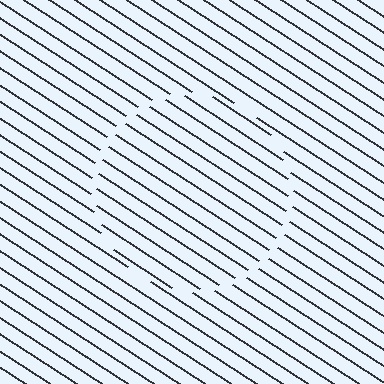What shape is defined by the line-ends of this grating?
An illusory circle. The interior of the shape contains the same grating, shifted by half a period — the contour is defined by the phase discontinuity where line-ends from the inner and outer gratings abut.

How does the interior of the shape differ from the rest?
The interior of the shape contains the same grating, shifted by half a period — the contour is defined by the phase discontinuity where line-ends from the inner and outer gratings abut.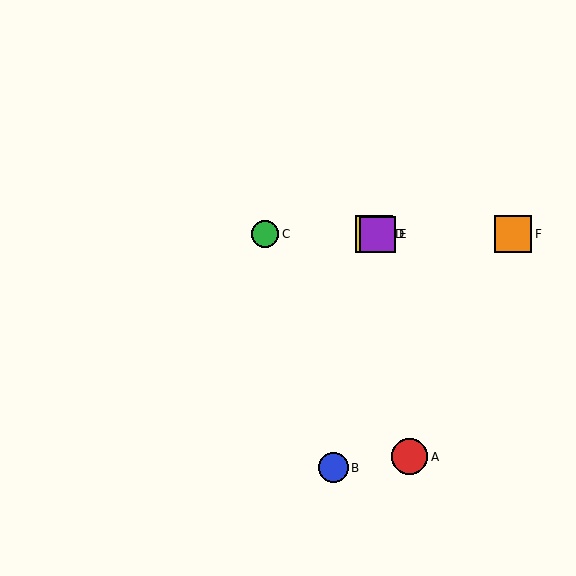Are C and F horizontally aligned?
Yes, both are at y≈234.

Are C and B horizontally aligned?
No, C is at y≈234 and B is at y≈468.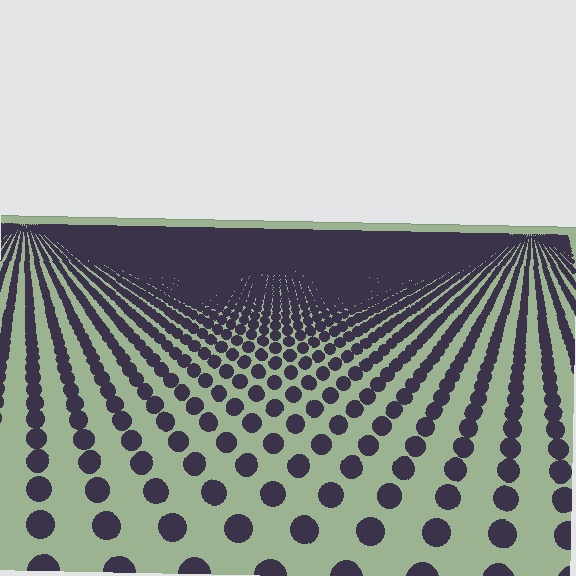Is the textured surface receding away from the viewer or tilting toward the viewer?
The surface is receding away from the viewer. Texture elements get smaller and denser toward the top.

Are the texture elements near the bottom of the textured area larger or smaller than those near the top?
Larger. Near the bottom, elements are closer to the viewer and appear at a bigger on-screen size.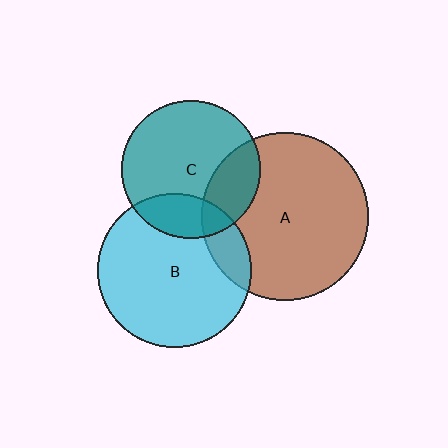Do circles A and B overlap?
Yes.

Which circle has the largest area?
Circle A (brown).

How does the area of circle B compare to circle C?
Approximately 1.2 times.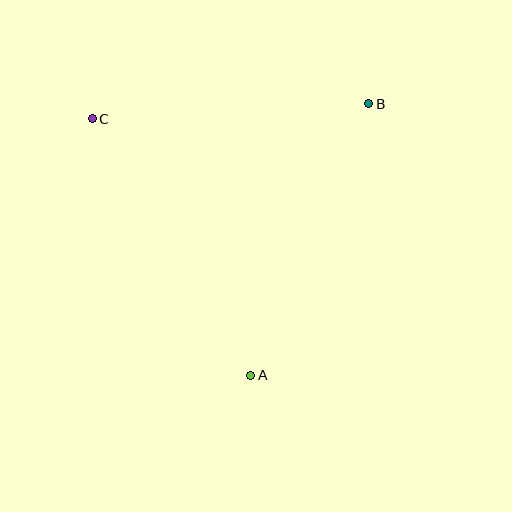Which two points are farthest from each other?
Points A and C are farthest from each other.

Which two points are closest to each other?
Points B and C are closest to each other.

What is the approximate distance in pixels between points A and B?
The distance between A and B is approximately 296 pixels.